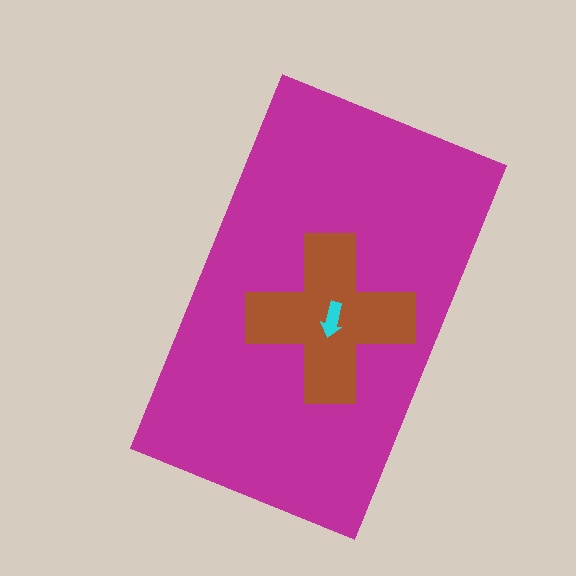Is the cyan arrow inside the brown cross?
Yes.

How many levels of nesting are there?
3.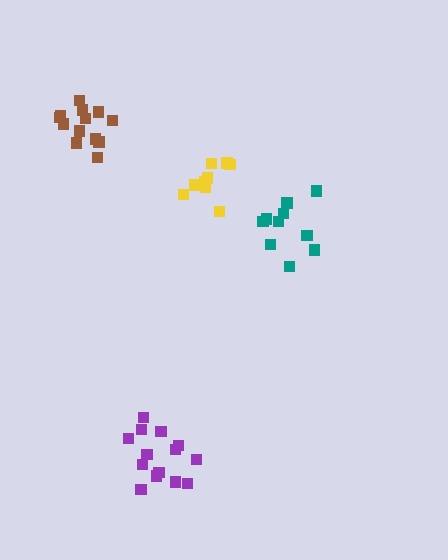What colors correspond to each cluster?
The clusters are colored: purple, brown, yellow, teal.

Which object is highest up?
The brown cluster is topmost.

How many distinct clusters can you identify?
There are 4 distinct clusters.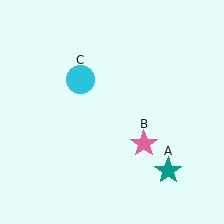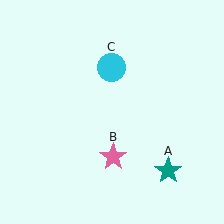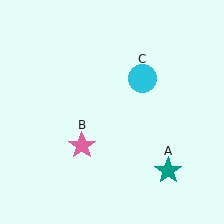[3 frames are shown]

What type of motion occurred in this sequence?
The pink star (object B), cyan circle (object C) rotated clockwise around the center of the scene.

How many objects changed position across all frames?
2 objects changed position: pink star (object B), cyan circle (object C).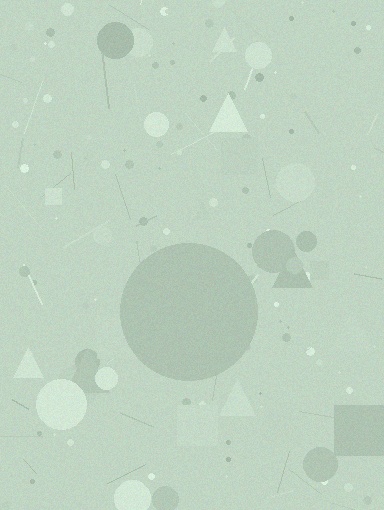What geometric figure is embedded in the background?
A circle is embedded in the background.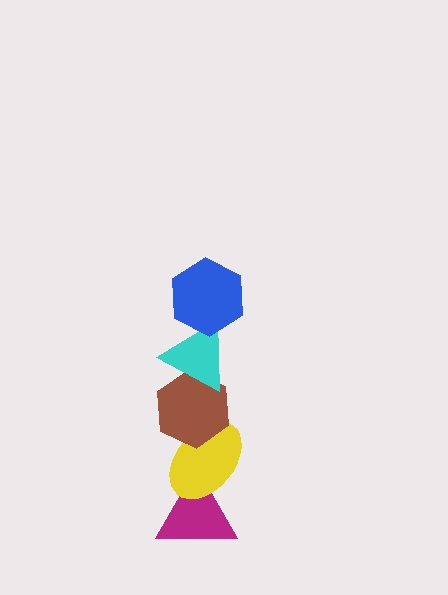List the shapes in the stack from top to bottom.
From top to bottom: the blue hexagon, the cyan triangle, the brown hexagon, the yellow ellipse, the magenta triangle.